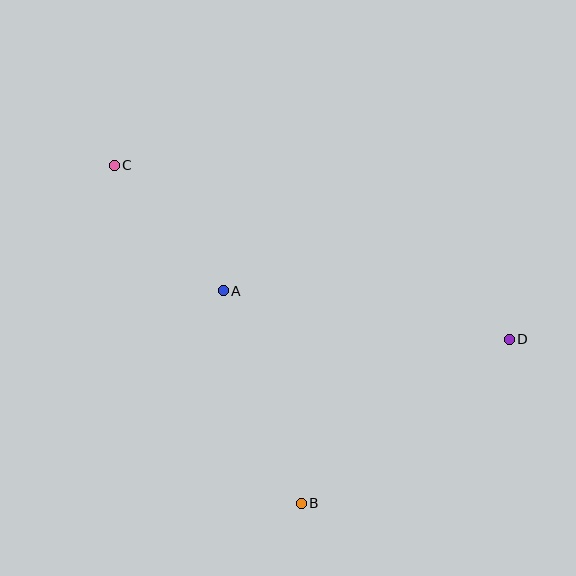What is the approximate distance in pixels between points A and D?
The distance between A and D is approximately 290 pixels.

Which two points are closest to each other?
Points A and C are closest to each other.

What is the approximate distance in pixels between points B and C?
The distance between B and C is approximately 386 pixels.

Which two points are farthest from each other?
Points C and D are farthest from each other.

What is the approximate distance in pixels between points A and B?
The distance between A and B is approximately 226 pixels.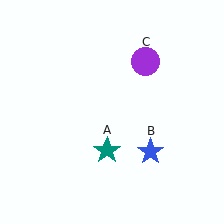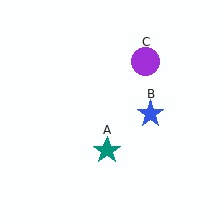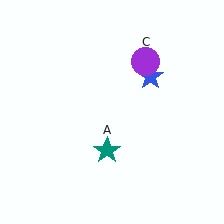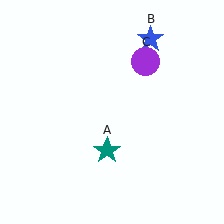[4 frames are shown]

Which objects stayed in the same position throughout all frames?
Teal star (object A) and purple circle (object C) remained stationary.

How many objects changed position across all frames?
1 object changed position: blue star (object B).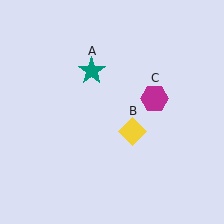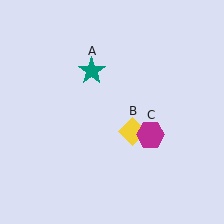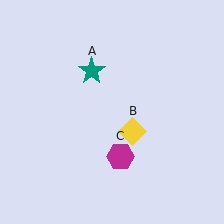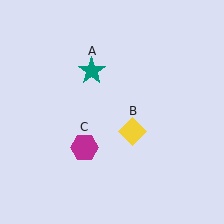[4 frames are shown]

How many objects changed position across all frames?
1 object changed position: magenta hexagon (object C).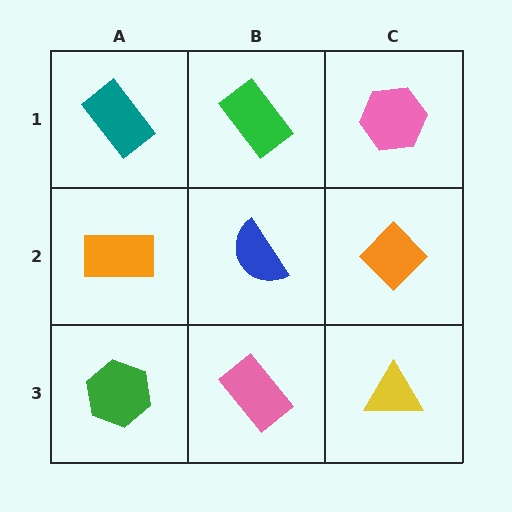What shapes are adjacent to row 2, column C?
A pink hexagon (row 1, column C), a yellow triangle (row 3, column C), a blue semicircle (row 2, column B).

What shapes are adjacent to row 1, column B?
A blue semicircle (row 2, column B), a teal rectangle (row 1, column A), a pink hexagon (row 1, column C).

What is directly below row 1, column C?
An orange diamond.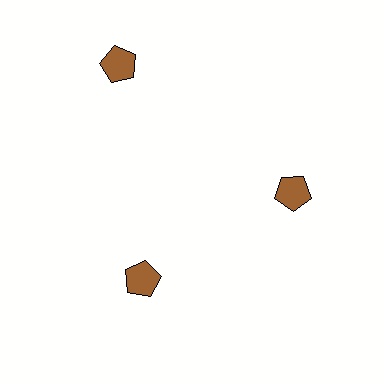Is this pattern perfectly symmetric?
No. The 3 brown pentagons are arranged in a ring, but one element near the 11 o'clock position is pushed outward from the center, breaking the 3-fold rotational symmetry.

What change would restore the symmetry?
The symmetry would be restored by moving it inward, back onto the ring so that all 3 pentagons sit at equal angles and equal distance from the center.